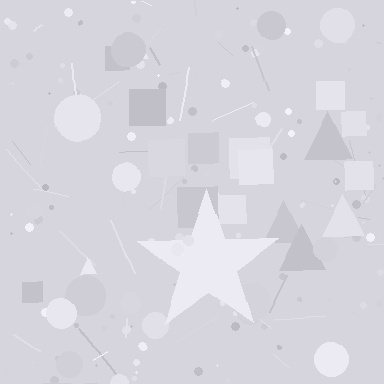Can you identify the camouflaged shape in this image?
The camouflaged shape is a star.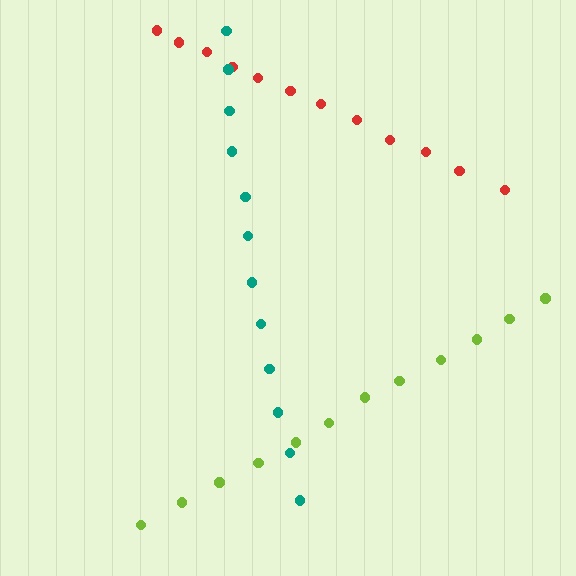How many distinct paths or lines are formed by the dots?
There are 3 distinct paths.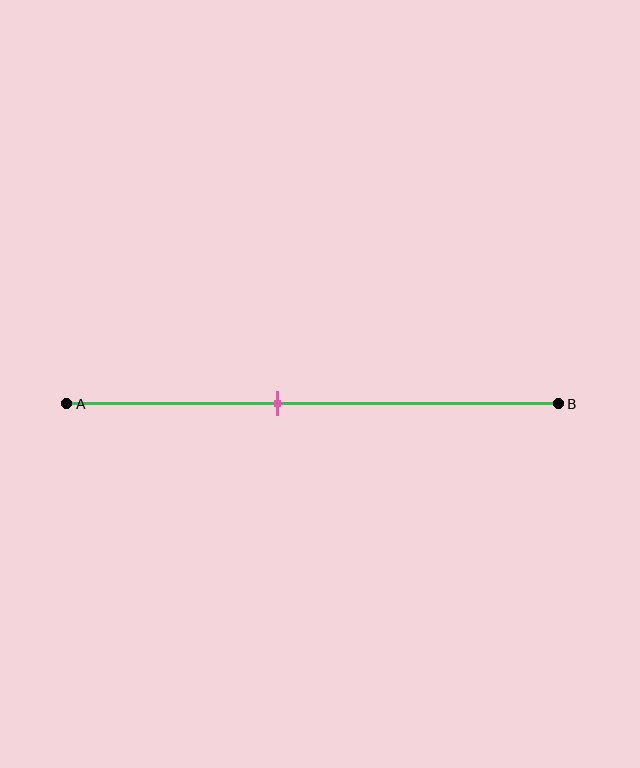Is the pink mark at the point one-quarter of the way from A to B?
No, the mark is at about 45% from A, not at the 25% one-quarter point.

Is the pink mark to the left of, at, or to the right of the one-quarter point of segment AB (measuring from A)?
The pink mark is to the right of the one-quarter point of segment AB.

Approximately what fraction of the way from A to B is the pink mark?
The pink mark is approximately 45% of the way from A to B.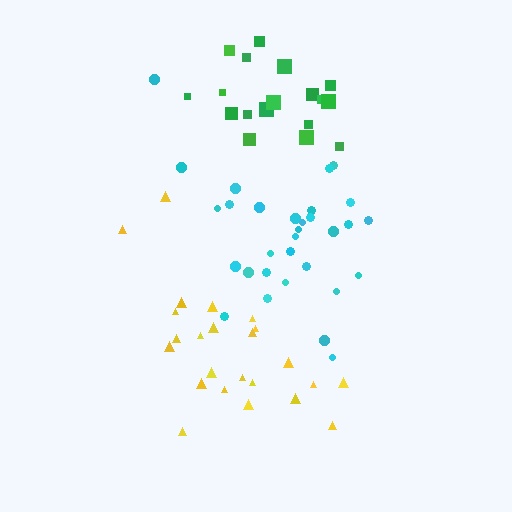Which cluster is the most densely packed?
Cyan.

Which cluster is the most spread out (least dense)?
Yellow.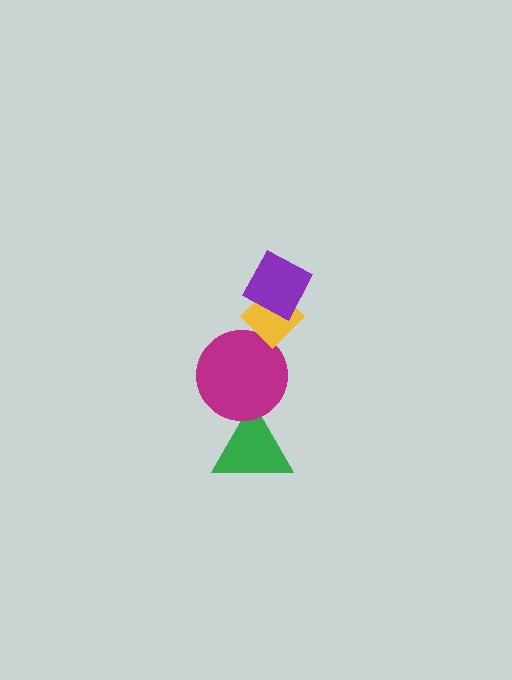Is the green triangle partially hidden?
Yes, it is partially covered by another shape.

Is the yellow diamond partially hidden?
Yes, it is partially covered by another shape.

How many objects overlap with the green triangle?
1 object overlaps with the green triangle.